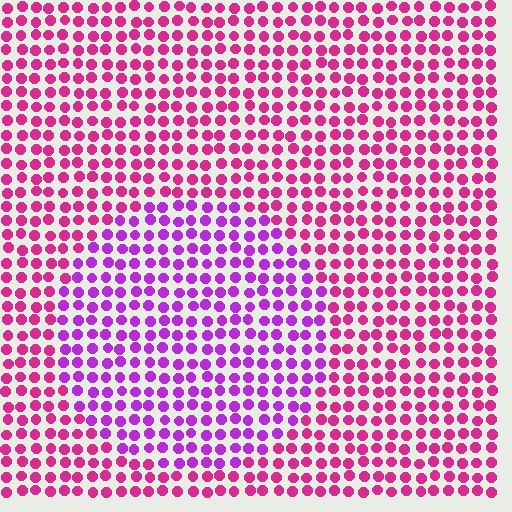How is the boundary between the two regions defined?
The boundary is defined purely by a slight shift in hue (about 36 degrees). Spacing, size, and orientation are identical on both sides.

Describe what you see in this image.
The image is filled with small magenta elements in a uniform arrangement. A circle-shaped region is visible where the elements are tinted to a slightly different hue, forming a subtle color boundary.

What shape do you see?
I see a circle.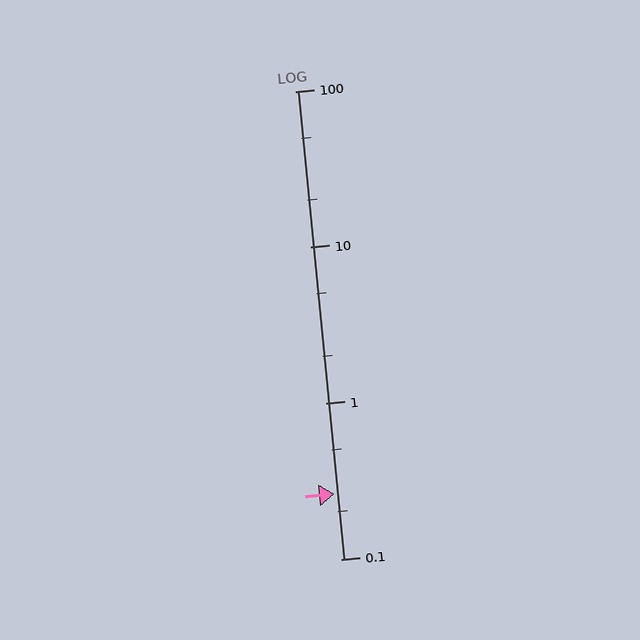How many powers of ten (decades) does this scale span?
The scale spans 3 decades, from 0.1 to 100.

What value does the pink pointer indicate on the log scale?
The pointer indicates approximately 0.26.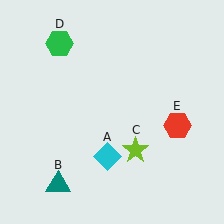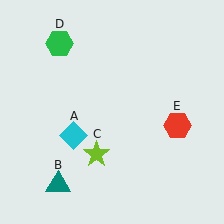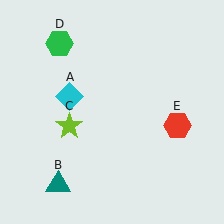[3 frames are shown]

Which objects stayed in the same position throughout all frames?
Teal triangle (object B) and green hexagon (object D) and red hexagon (object E) remained stationary.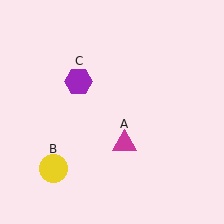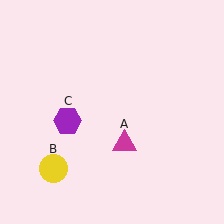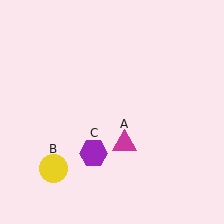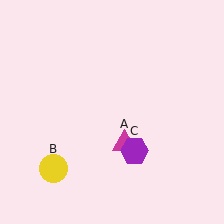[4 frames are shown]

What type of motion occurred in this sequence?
The purple hexagon (object C) rotated counterclockwise around the center of the scene.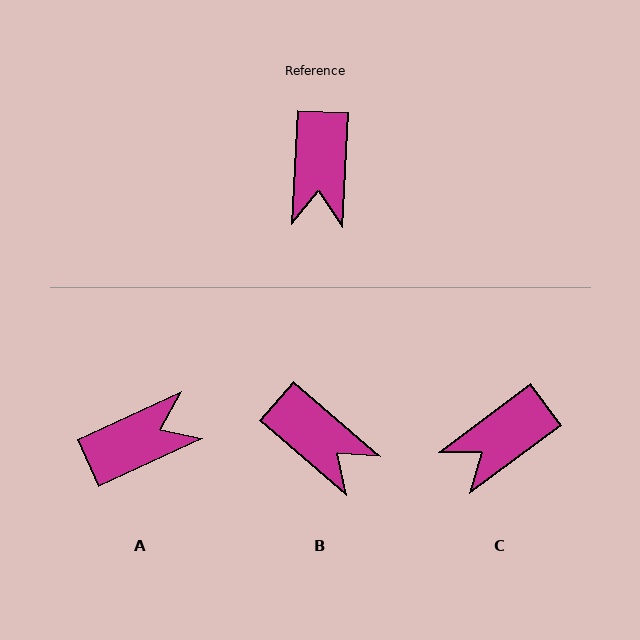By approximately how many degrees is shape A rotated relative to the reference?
Approximately 117 degrees counter-clockwise.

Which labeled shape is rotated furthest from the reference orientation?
A, about 117 degrees away.